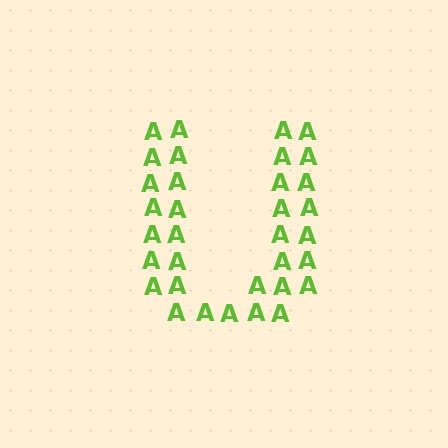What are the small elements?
The small elements are letter A's.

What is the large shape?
The large shape is the letter U.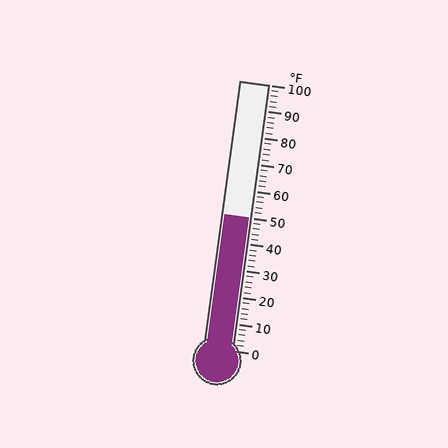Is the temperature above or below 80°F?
The temperature is below 80°F.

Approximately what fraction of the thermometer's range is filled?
The thermometer is filled to approximately 50% of its range.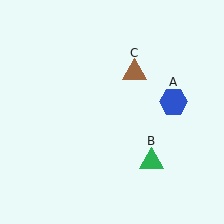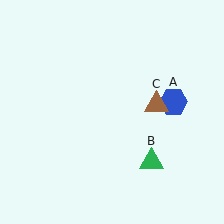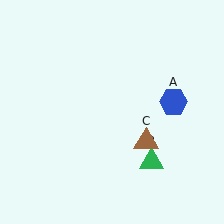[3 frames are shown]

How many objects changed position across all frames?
1 object changed position: brown triangle (object C).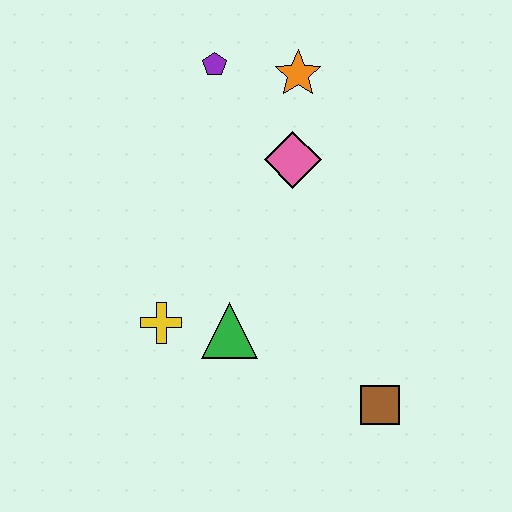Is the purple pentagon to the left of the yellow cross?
No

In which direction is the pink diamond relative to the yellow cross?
The pink diamond is above the yellow cross.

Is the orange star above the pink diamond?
Yes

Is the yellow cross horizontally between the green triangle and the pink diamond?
No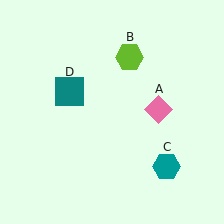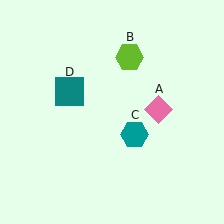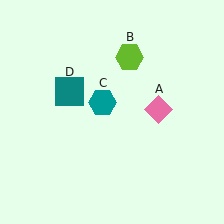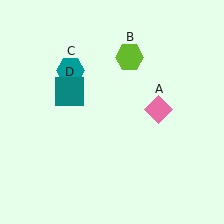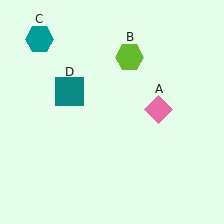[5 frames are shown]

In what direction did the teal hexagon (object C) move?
The teal hexagon (object C) moved up and to the left.